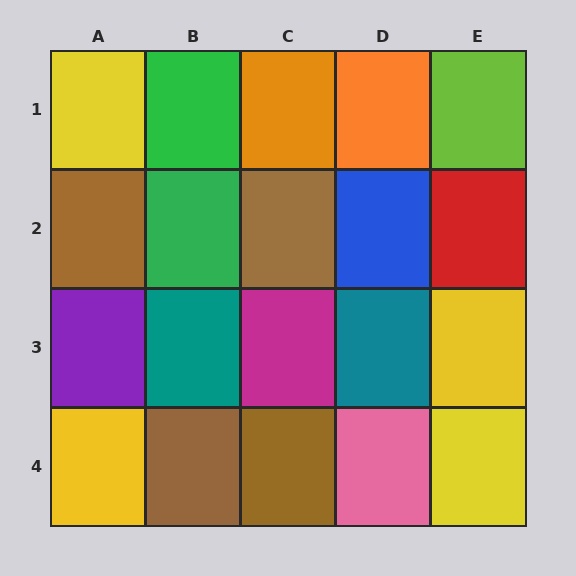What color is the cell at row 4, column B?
Brown.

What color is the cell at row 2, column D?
Blue.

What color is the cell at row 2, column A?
Brown.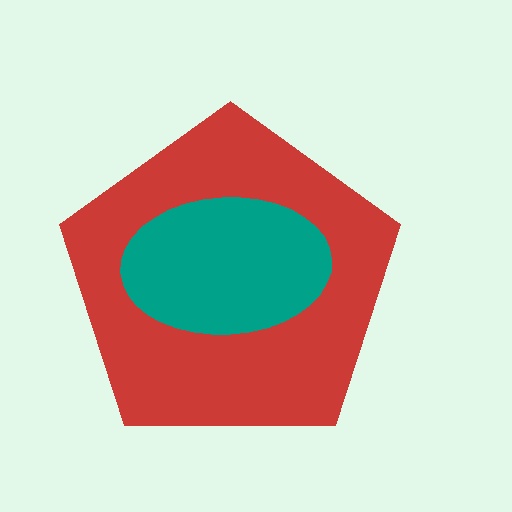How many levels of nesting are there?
2.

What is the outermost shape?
The red pentagon.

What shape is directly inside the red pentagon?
The teal ellipse.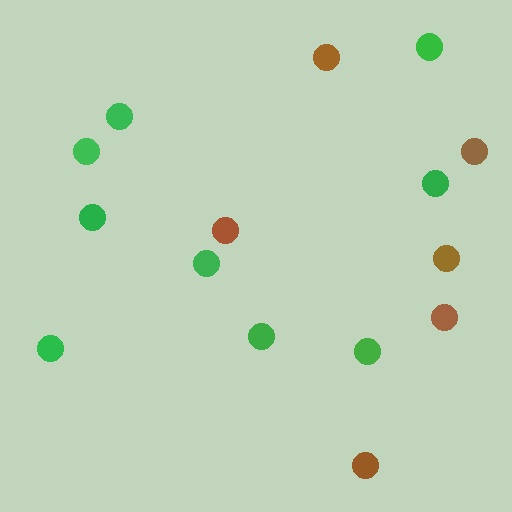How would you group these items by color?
There are 2 groups: one group of green circles (9) and one group of brown circles (6).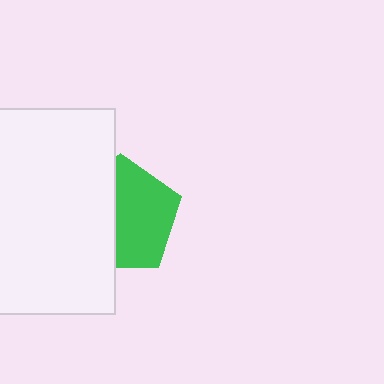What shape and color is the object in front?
The object in front is a white rectangle.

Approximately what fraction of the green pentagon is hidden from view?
Roughly 44% of the green pentagon is hidden behind the white rectangle.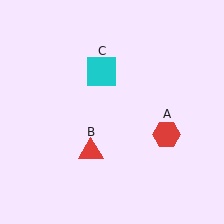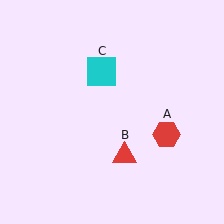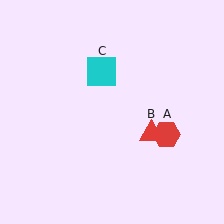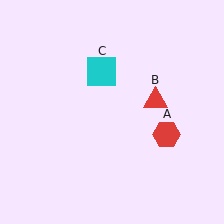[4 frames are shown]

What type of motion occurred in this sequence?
The red triangle (object B) rotated counterclockwise around the center of the scene.